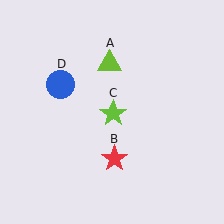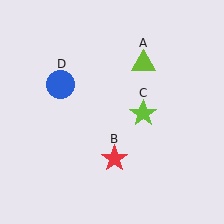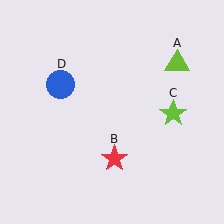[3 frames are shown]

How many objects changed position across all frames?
2 objects changed position: lime triangle (object A), lime star (object C).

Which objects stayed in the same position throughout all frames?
Red star (object B) and blue circle (object D) remained stationary.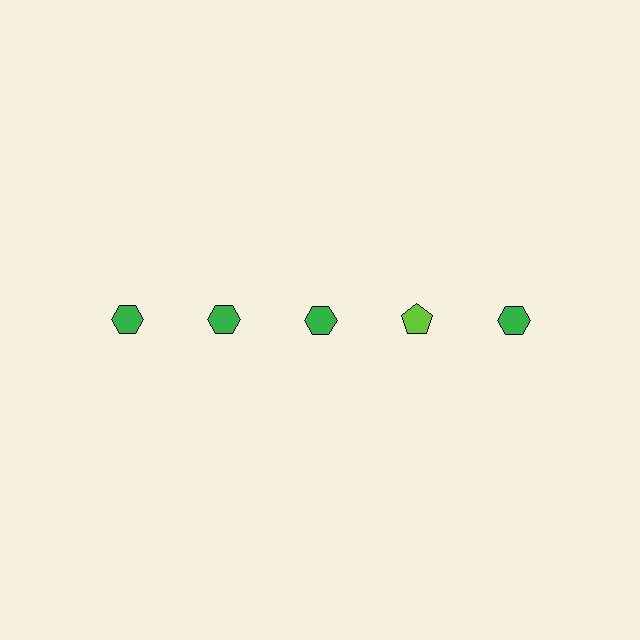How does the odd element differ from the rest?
It differs in both color (lime instead of green) and shape (pentagon instead of hexagon).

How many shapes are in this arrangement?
There are 5 shapes arranged in a grid pattern.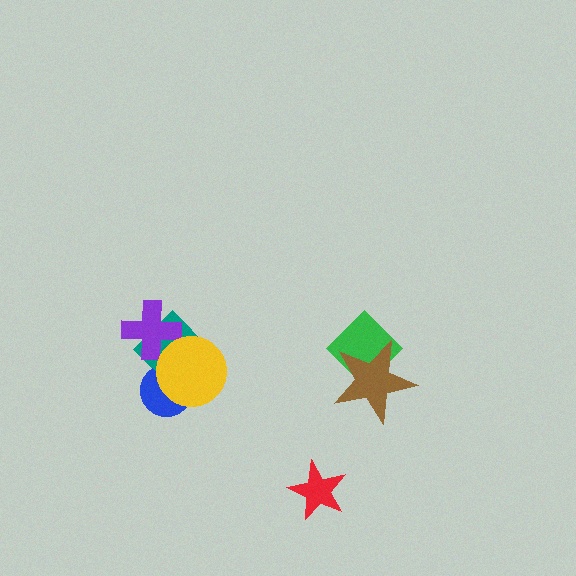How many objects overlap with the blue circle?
2 objects overlap with the blue circle.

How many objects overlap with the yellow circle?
3 objects overlap with the yellow circle.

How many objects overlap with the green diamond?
1 object overlaps with the green diamond.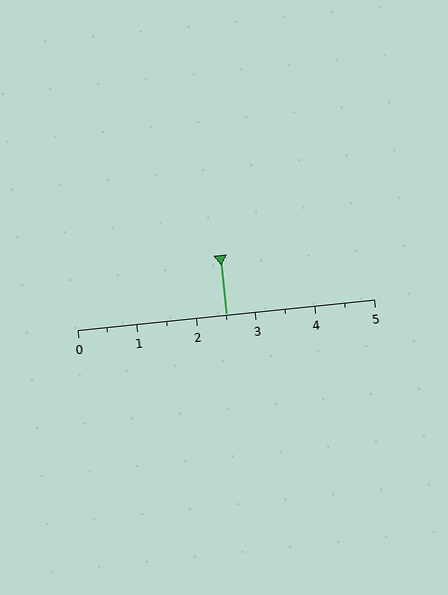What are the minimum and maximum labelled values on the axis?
The axis runs from 0 to 5.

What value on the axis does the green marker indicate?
The marker indicates approximately 2.5.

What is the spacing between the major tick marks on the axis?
The major ticks are spaced 1 apart.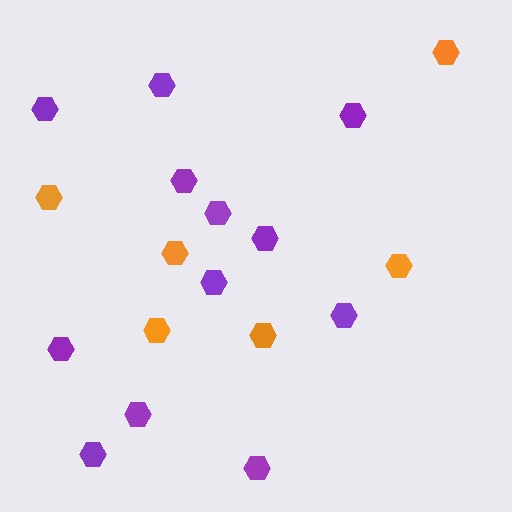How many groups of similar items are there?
There are 2 groups: one group of orange hexagons (6) and one group of purple hexagons (12).